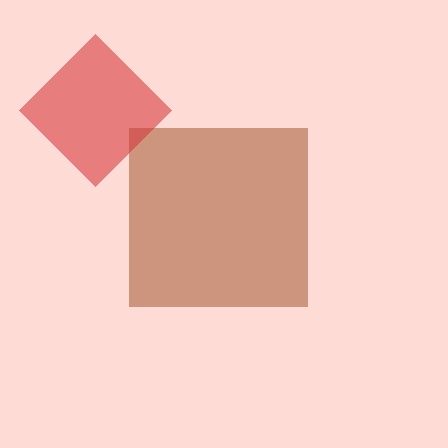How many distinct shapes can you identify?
There are 2 distinct shapes: a brown square, a red diamond.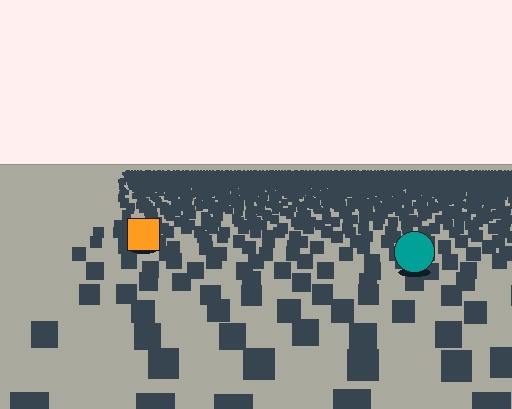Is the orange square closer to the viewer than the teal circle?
No. The teal circle is closer — you can tell from the texture gradient: the ground texture is coarser near it.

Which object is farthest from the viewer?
The orange square is farthest from the viewer. It appears smaller and the ground texture around it is denser.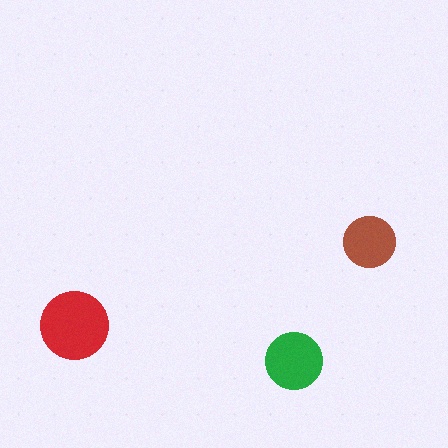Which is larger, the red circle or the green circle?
The red one.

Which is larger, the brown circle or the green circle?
The green one.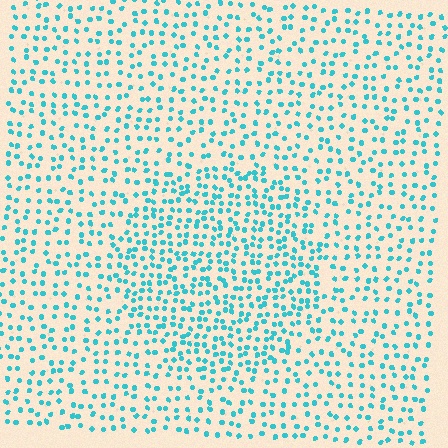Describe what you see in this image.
The image contains small cyan elements arranged at two different densities. A circle-shaped region is visible where the elements are more densely packed than the surrounding area.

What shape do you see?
I see a circle.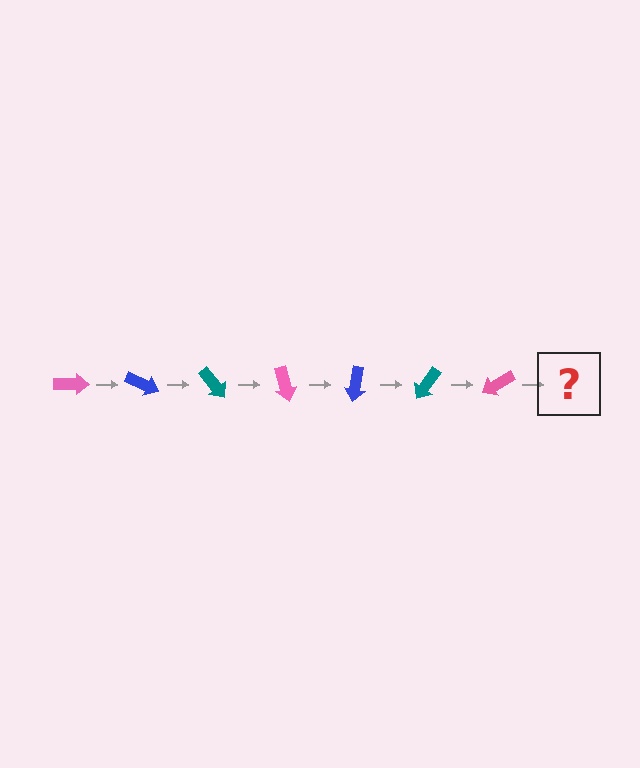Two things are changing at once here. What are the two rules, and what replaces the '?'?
The two rules are that it rotates 25 degrees each step and the color cycles through pink, blue, and teal. The '?' should be a blue arrow, rotated 175 degrees from the start.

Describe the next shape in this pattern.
It should be a blue arrow, rotated 175 degrees from the start.